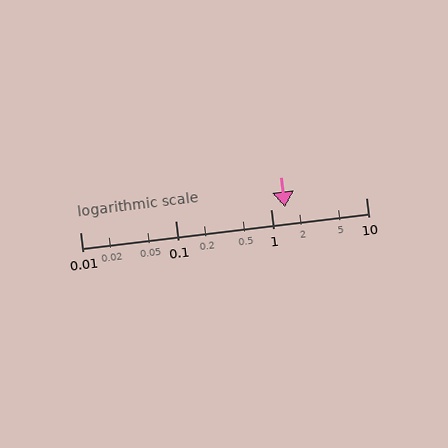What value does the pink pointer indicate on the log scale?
The pointer indicates approximately 1.4.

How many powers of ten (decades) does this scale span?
The scale spans 3 decades, from 0.01 to 10.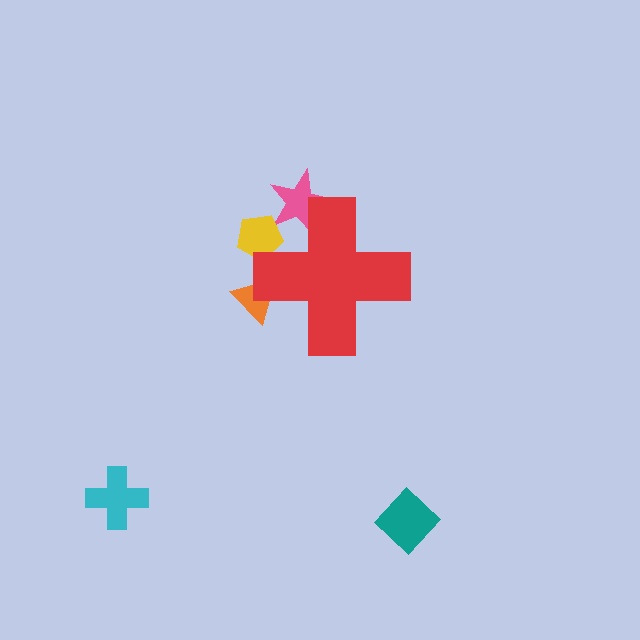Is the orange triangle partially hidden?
Yes, the orange triangle is partially hidden behind the red cross.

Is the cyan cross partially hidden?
No, the cyan cross is fully visible.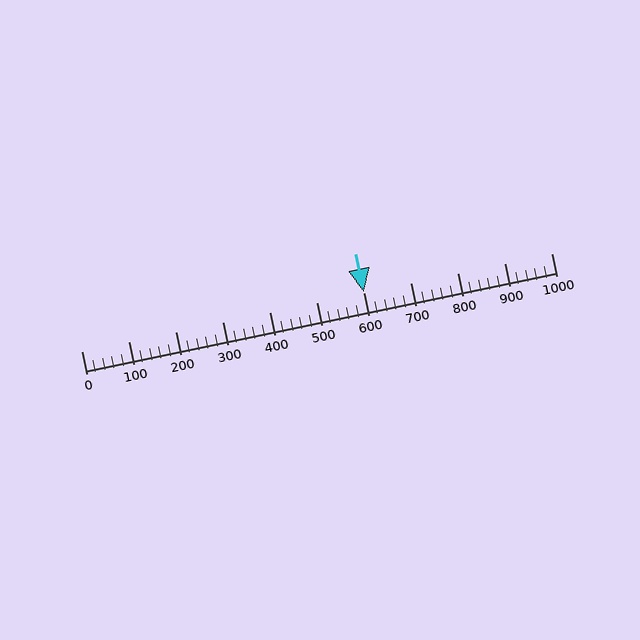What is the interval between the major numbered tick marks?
The major tick marks are spaced 100 units apart.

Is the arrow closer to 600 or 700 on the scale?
The arrow is closer to 600.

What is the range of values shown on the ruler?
The ruler shows values from 0 to 1000.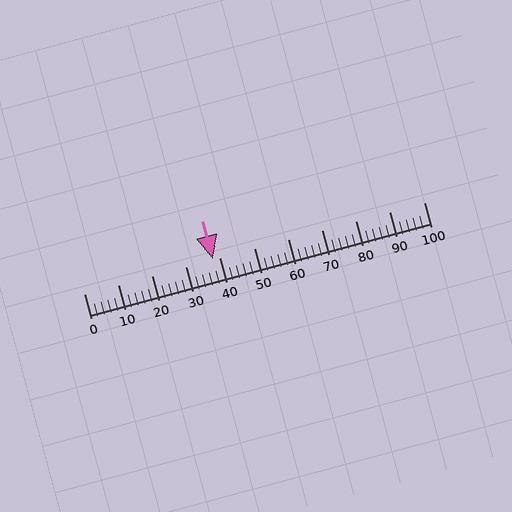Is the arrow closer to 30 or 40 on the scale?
The arrow is closer to 40.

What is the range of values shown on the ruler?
The ruler shows values from 0 to 100.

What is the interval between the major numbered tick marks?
The major tick marks are spaced 10 units apart.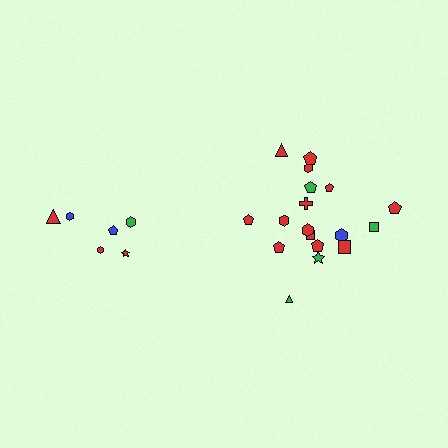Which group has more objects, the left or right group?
The right group.